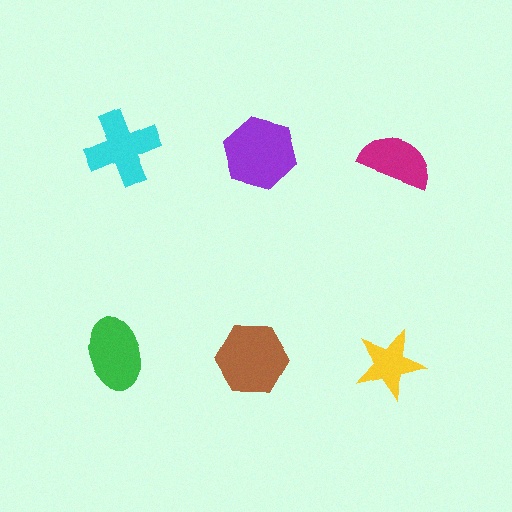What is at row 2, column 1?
A green ellipse.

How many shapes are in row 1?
3 shapes.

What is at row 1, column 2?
A purple hexagon.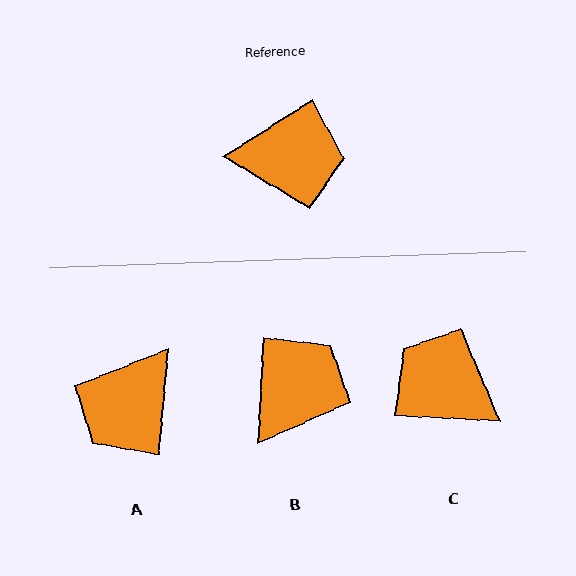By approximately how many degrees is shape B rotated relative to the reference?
Approximately 54 degrees counter-clockwise.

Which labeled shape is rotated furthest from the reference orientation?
C, about 144 degrees away.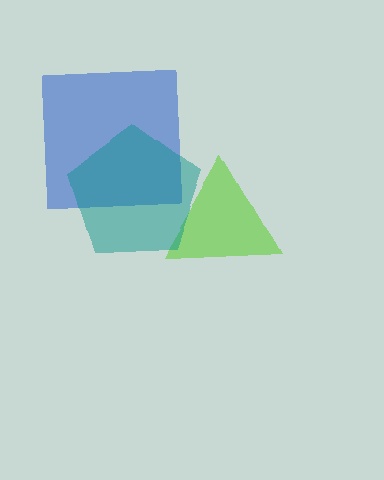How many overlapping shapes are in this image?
There are 3 overlapping shapes in the image.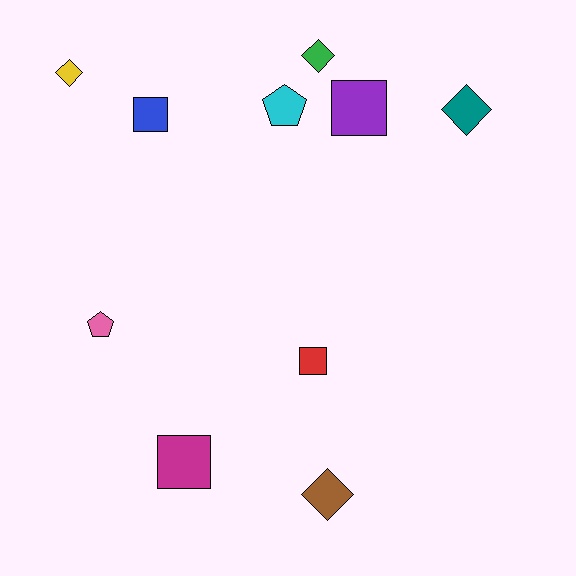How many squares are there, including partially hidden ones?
There are 4 squares.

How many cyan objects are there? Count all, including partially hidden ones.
There is 1 cyan object.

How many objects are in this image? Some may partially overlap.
There are 10 objects.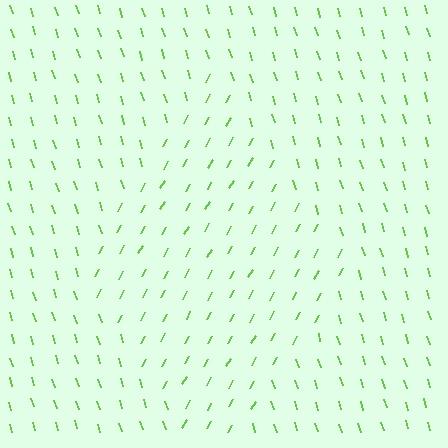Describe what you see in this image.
The image is filled with small lime line segments. A diamond region in the image has lines oriented differently from the surrounding lines, creating a visible texture boundary.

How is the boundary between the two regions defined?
The boundary is defined purely by a change in line orientation (approximately 45 degrees difference). All lines are the same color and thickness.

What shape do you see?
I see a diamond.